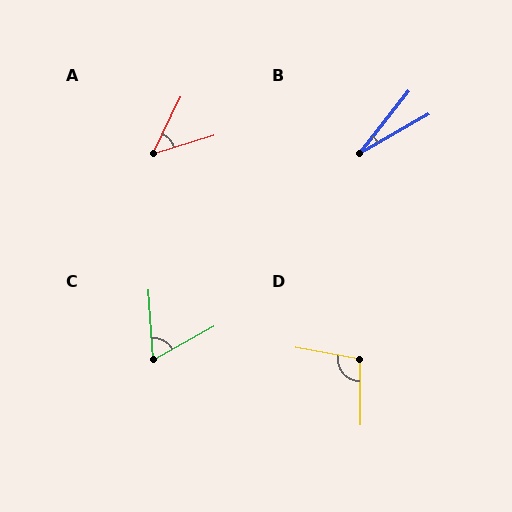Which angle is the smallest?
B, at approximately 22 degrees.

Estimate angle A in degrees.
Approximately 47 degrees.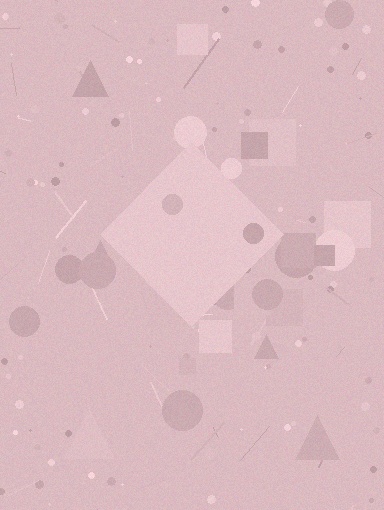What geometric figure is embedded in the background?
A diamond is embedded in the background.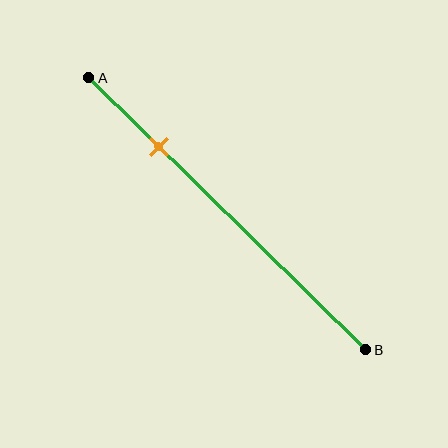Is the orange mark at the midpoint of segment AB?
No, the mark is at about 25% from A, not at the 50% midpoint.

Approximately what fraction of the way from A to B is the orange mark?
The orange mark is approximately 25% of the way from A to B.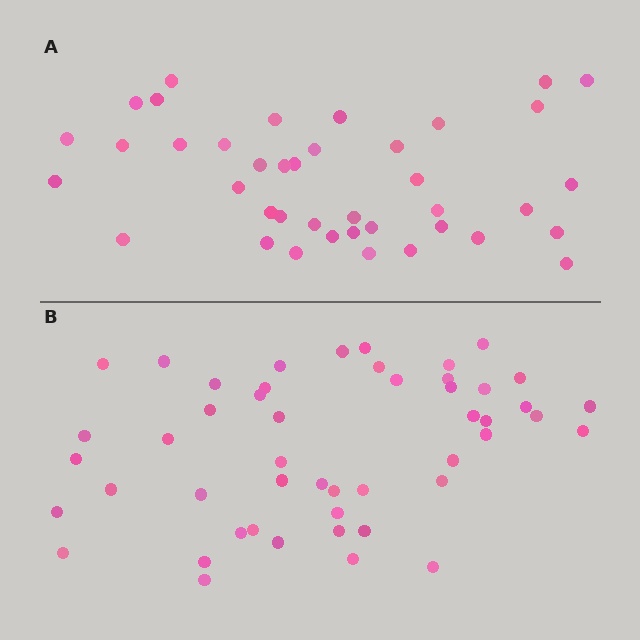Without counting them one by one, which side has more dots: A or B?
Region B (the bottom region) has more dots.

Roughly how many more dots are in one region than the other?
Region B has roughly 8 or so more dots than region A.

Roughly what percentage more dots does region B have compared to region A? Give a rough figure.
About 20% more.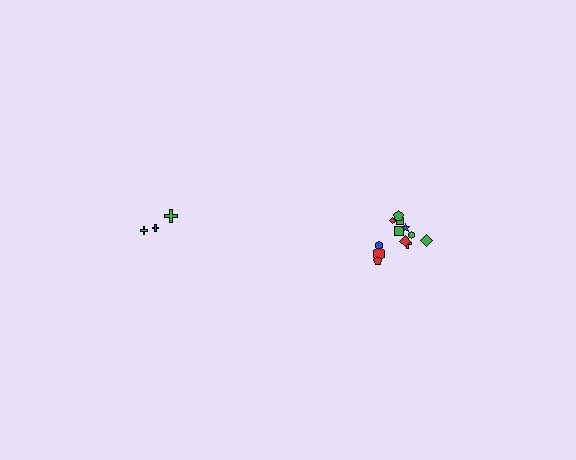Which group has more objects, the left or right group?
The right group.